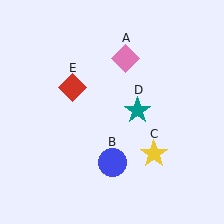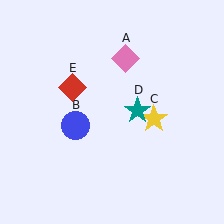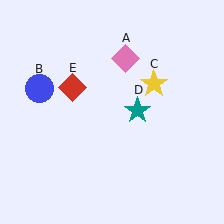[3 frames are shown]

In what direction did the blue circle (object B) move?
The blue circle (object B) moved up and to the left.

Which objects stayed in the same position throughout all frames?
Pink diamond (object A) and teal star (object D) and red diamond (object E) remained stationary.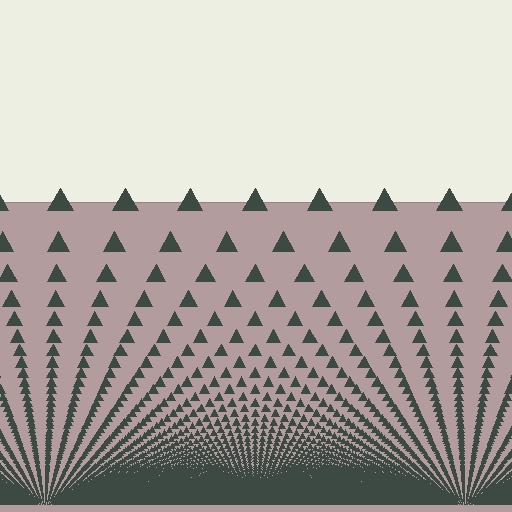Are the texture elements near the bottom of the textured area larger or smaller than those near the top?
Smaller. The gradient is inverted — elements near the bottom are smaller and denser.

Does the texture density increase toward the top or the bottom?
Density increases toward the bottom.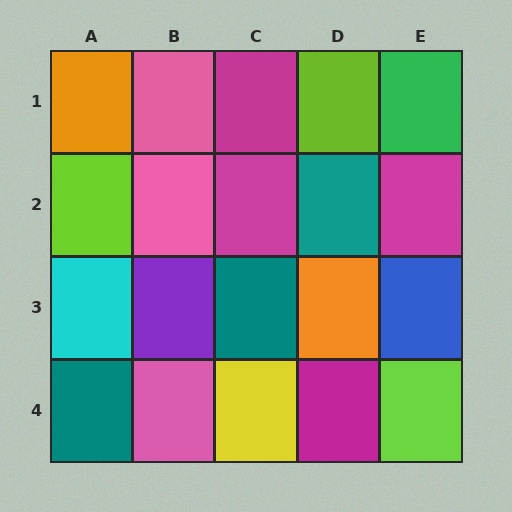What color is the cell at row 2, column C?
Magenta.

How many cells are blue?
1 cell is blue.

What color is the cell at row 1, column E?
Green.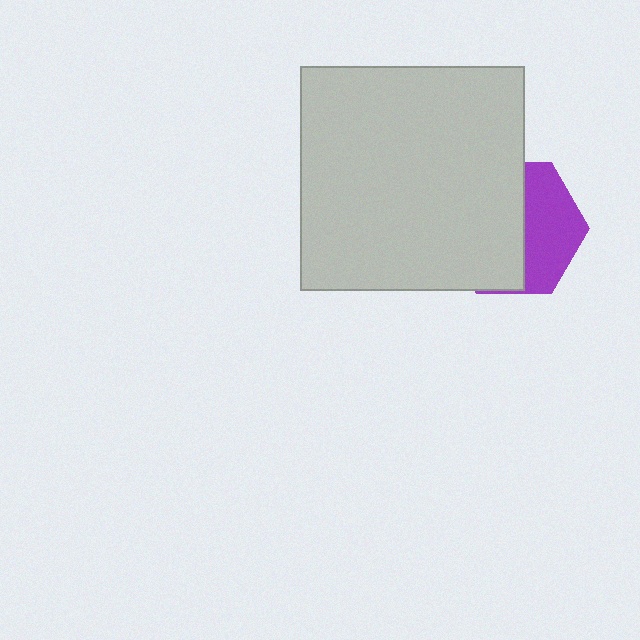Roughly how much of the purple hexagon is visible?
A small part of it is visible (roughly 41%).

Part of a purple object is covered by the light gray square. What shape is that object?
It is a hexagon.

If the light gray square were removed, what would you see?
You would see the complete purple hexagon.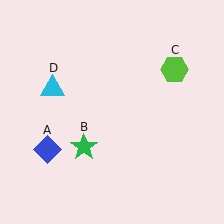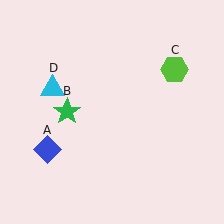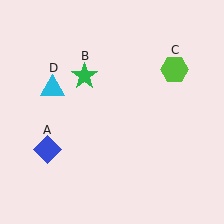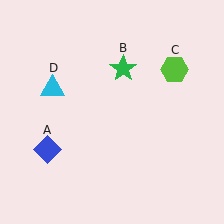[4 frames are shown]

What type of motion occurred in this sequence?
The green star (object B) rotated clockwise around the center of the scene.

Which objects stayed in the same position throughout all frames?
Blue diamond (object A) and lime hexagon (object C) and cyan triangle (object D) remained stationary.